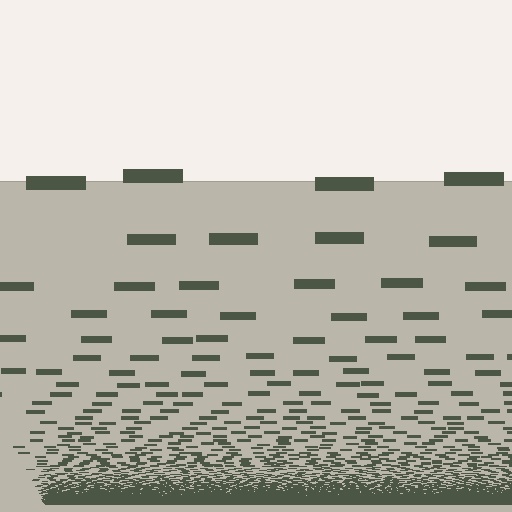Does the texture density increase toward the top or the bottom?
Density increases toward the bottom.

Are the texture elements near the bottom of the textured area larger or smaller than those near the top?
Smaller. The gradient is inverted — elements near the bottom are smaller and denser.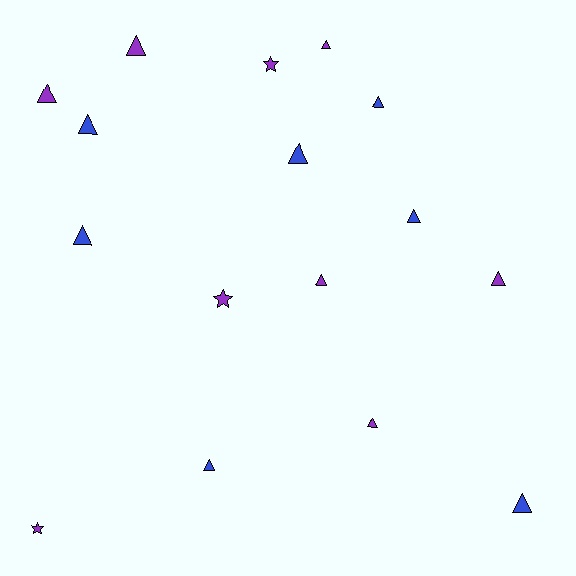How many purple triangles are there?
There are 6 purple triangles.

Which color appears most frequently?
Purple, with 9 objects.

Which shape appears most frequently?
Triangle, with 13 objects.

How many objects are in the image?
There are 16 objects.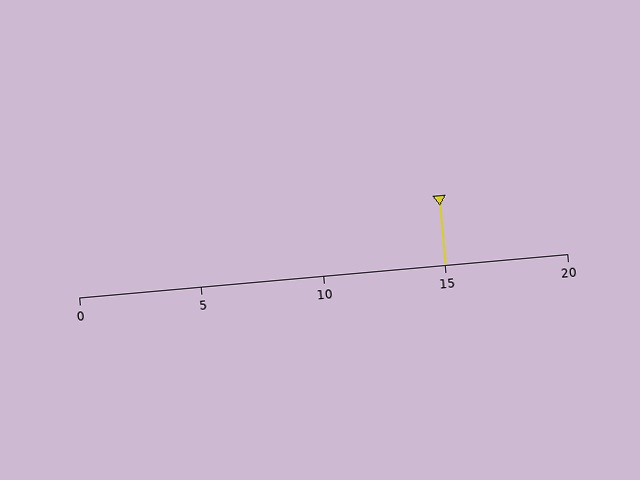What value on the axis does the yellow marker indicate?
The marker indicates approximately 15.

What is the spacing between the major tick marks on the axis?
The major ticks are spaced 5 apart.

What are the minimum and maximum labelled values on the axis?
The axis runs from 0 to 20.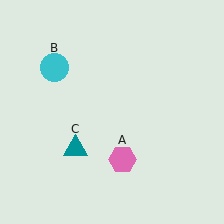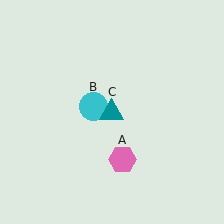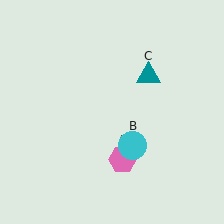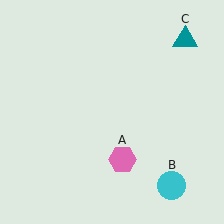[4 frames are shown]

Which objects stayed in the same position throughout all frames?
Pink hexagon (object A) remained stationary.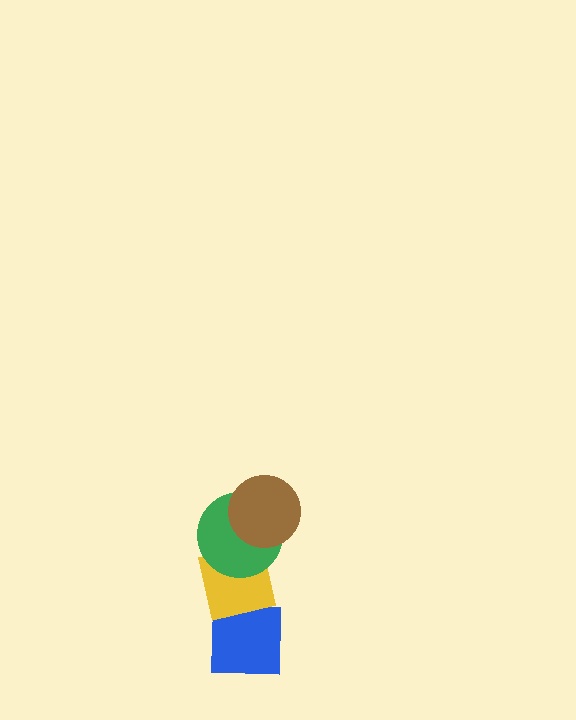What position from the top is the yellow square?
The yellow square is 3rd from the top.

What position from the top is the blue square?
The blue square is 4th from the top.